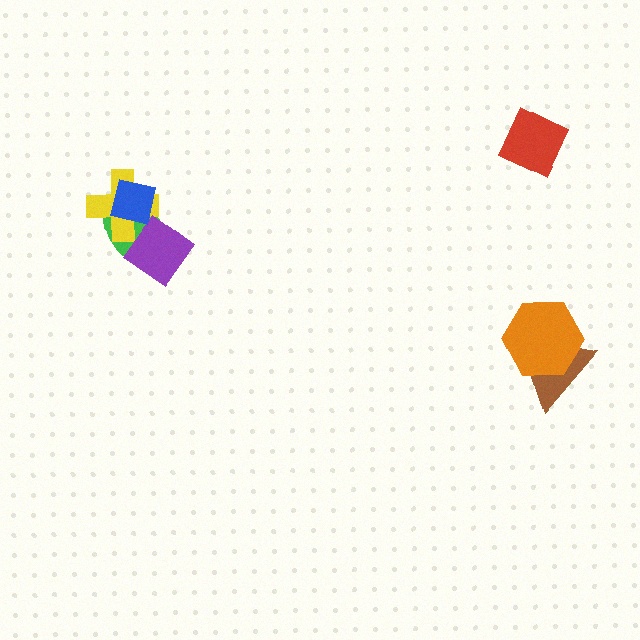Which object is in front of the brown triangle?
The orange hexagon is in front of the brown triangle.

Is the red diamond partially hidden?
No, no other shape covers it.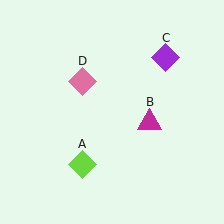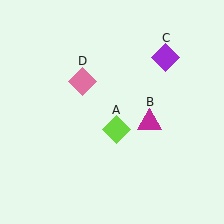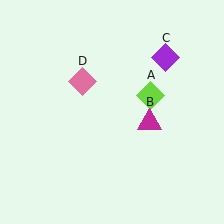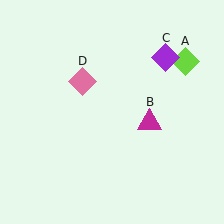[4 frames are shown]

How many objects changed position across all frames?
1 object changed position: lime diamond (object A).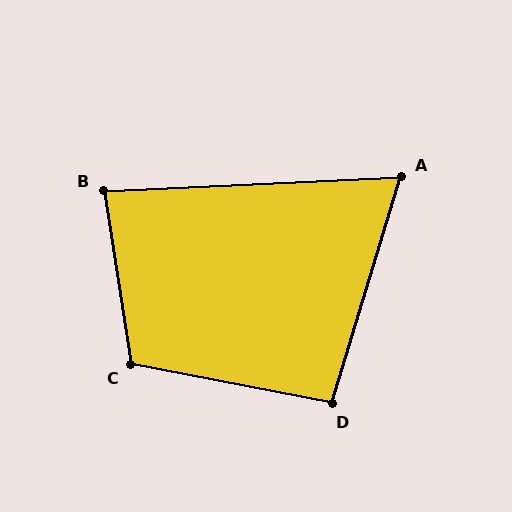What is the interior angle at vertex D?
Approximately 96 degrees (obtuse).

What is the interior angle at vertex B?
Approximately 84 degrees (acute).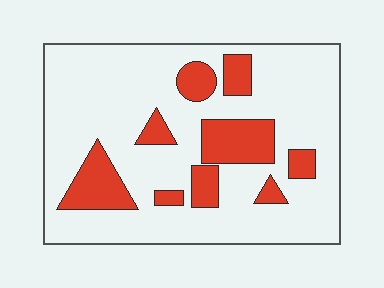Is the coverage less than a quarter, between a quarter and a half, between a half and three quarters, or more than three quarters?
Less than a quarter.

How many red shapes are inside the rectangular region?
9.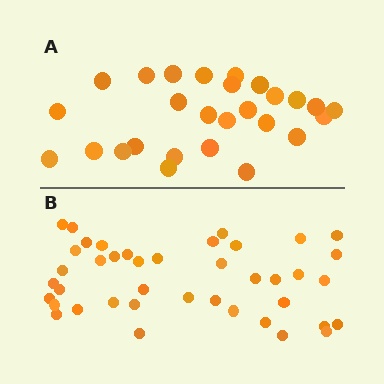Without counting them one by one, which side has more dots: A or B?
Region B (the bottom region) has more dots.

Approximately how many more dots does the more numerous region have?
Region B has approximately 15 more dots than region A.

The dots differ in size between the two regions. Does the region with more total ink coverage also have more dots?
No. Region A has more total ink coverage because its dots are larger, but region B actually contains more individual dots. Total area can be misleading — the number of items is what matters here.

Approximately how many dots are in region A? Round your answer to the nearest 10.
About 30 dots. (The exact count is 27, which rounds to 30.)